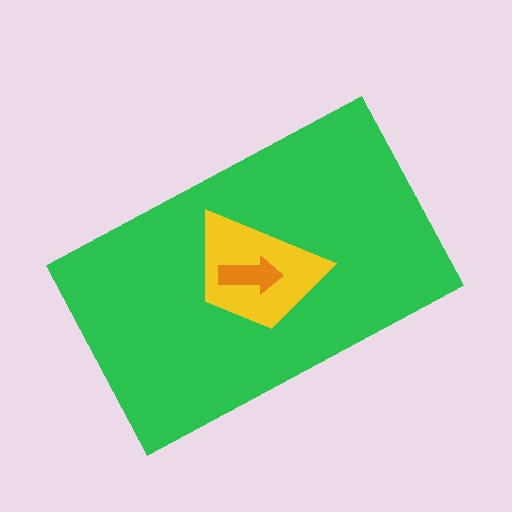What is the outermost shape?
The green rectangle.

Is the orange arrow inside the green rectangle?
Yes.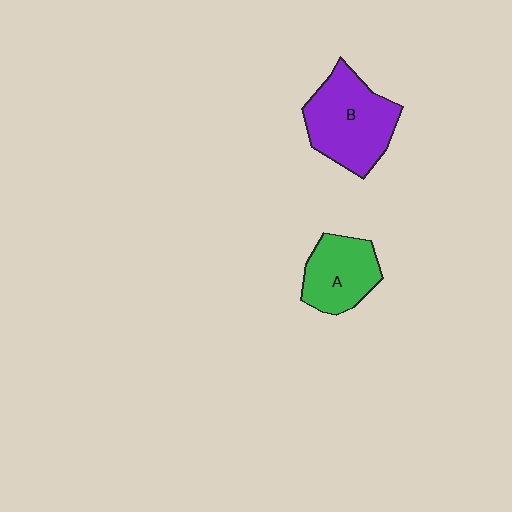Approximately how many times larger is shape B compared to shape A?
Approximately 1.5 times.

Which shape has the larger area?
Shape B (purple).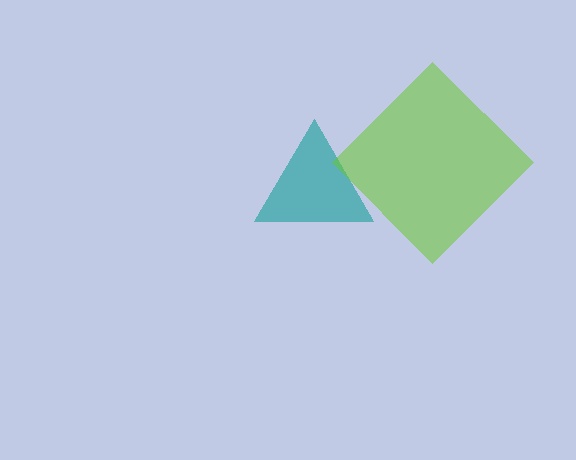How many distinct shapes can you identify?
There are 2 distinct shapes: a teal triangle, a lime diamond.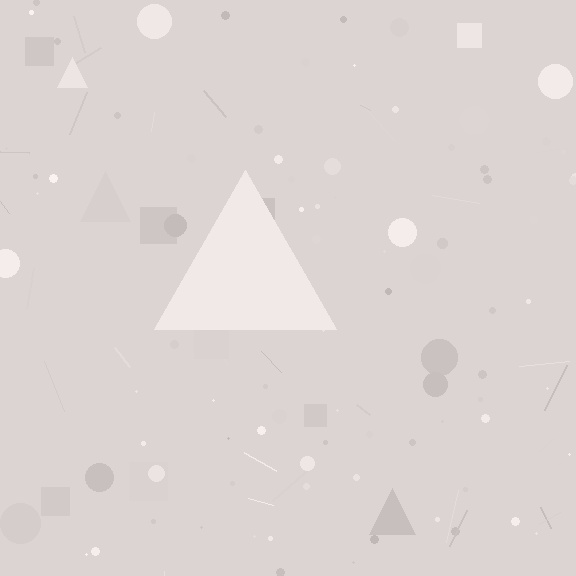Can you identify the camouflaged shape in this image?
The camouflaged shape is a triangle.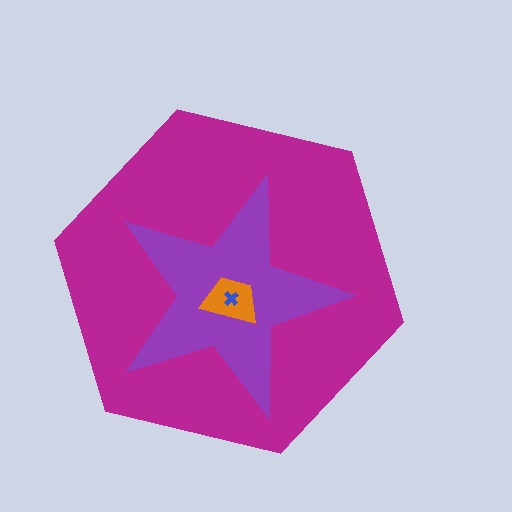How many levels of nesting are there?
4.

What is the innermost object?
The blue cross.